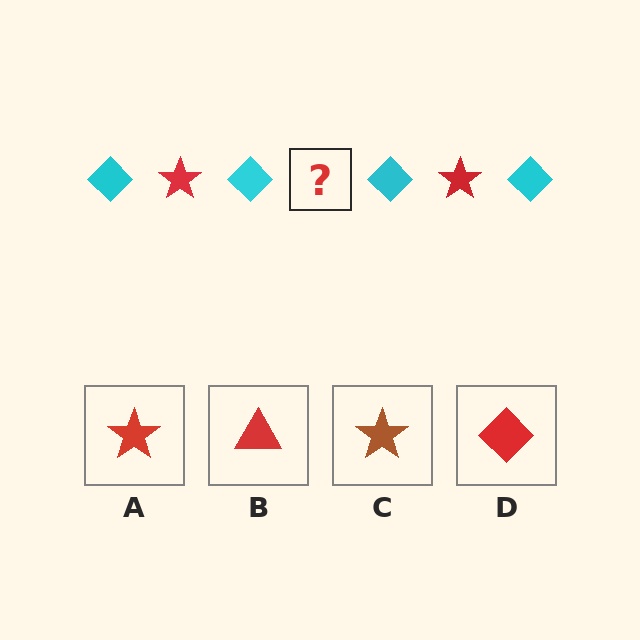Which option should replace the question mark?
Option A.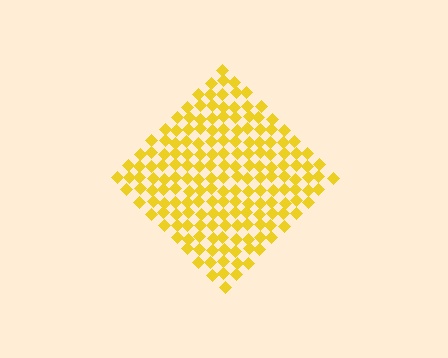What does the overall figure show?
The overall figure shows a diamond.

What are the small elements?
The small elements are diamonds.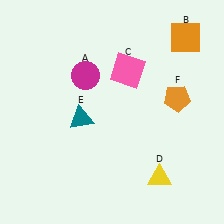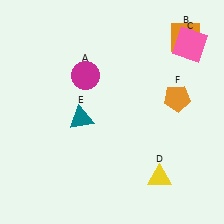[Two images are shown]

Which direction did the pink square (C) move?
The pink square (C) moved right.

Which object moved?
The pink square (C) moved right.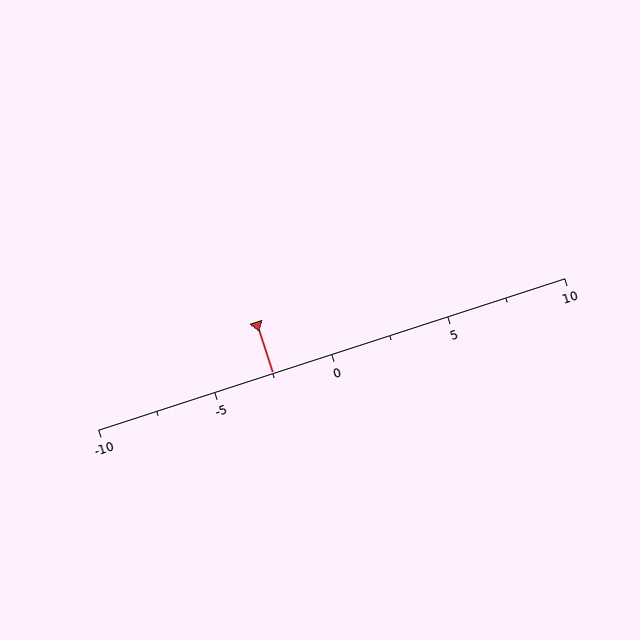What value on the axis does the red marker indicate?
The marker indicates approximately -2.5.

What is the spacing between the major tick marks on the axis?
The major ticks are spaced 5 apart.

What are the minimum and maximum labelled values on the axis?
The axis runs from -10 to 10.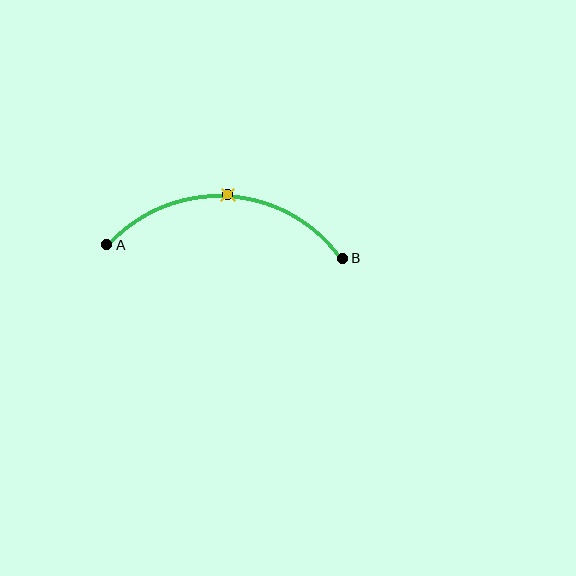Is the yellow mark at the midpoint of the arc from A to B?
Yes. The yellow mark lies on the arc at equal arc-length from both A and B — it is the arc midpoint.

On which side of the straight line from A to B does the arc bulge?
The arc bulges above the straight line connecting A and B.